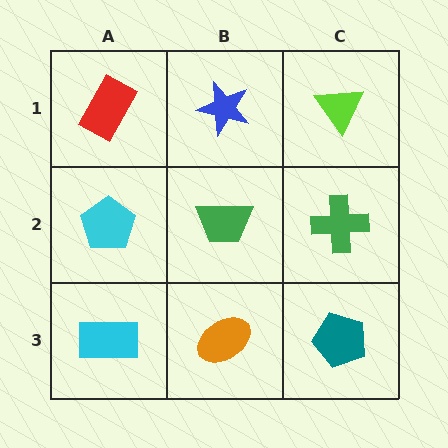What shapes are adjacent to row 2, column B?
A blue star (row 1, column B), an orange ellipse (row 3, column B), a cyan pentagon (row 2, column A), a green cross (row 2, column C).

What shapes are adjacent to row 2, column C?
A lime triangle (row 1, column C), a teal pentagon (row 3, column C), a green trapezoid (row 2, column B).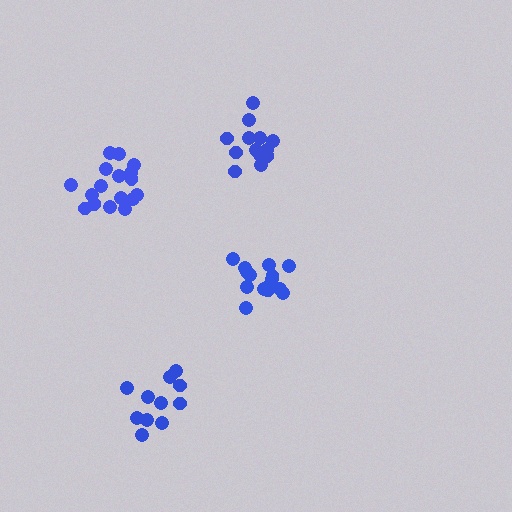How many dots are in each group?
Group 1: 17 dots, Group 2: 11 dots, Group 3: 17 dots, Group 4: 14 dots (59 total).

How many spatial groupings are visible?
There are 4 spatial groupings.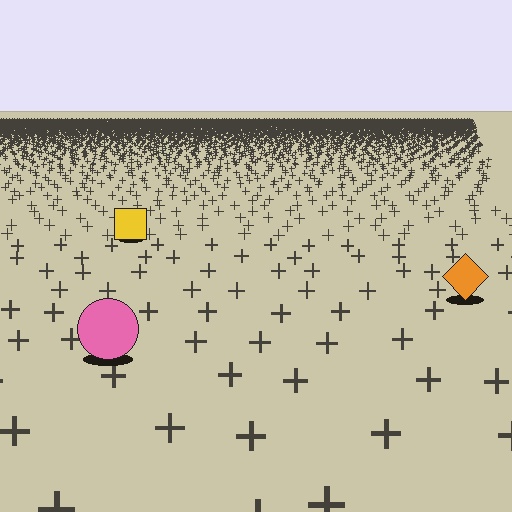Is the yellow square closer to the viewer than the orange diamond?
No. The orange diamond is closer — you can tell from the texture gradient: the ground texture is coarser near it.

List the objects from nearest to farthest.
From nearest to farthest: the pink circle, the orange diamond, the yellow square.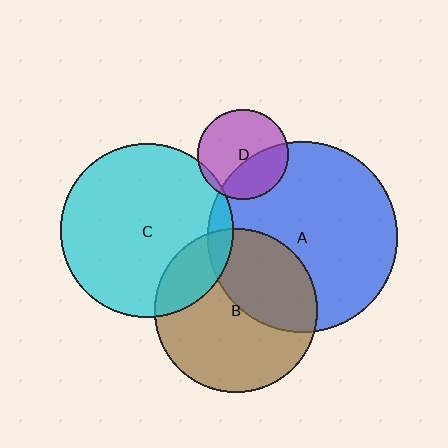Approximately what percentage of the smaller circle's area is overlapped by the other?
Approximately 35%.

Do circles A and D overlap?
Yes.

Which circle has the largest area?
Circle A (blue).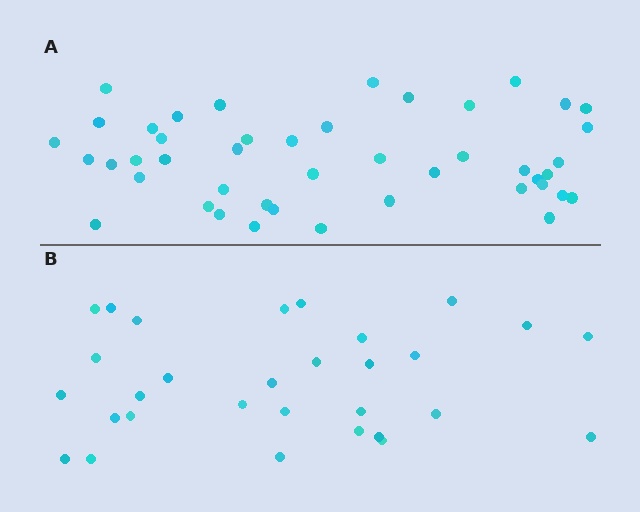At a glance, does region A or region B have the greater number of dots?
Region A (the top region) has more dots.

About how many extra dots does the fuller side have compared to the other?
Region A has approximately 15 more dots than region B.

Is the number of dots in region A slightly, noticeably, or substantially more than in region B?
Region A has substantially more. The ratio is roughly 1.5 to 1.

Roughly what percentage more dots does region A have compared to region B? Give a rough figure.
About 50% more.